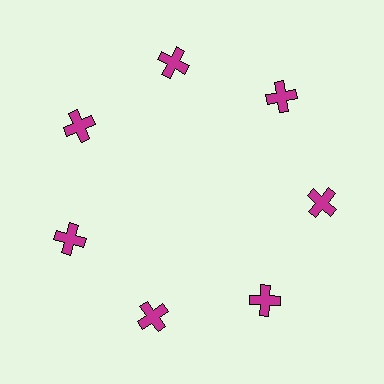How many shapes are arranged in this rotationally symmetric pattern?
There are 7 shapes, arranged in 7 groups of 1.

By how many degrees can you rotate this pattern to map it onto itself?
The pattern maps onto itself every 51 degrees of rotation.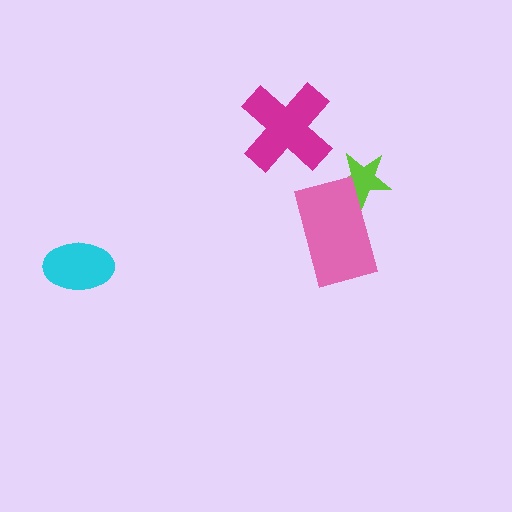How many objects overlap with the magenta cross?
0 objects overlap with the magenta cross.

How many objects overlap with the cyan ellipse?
0 objects overlap with the cyan ellipse.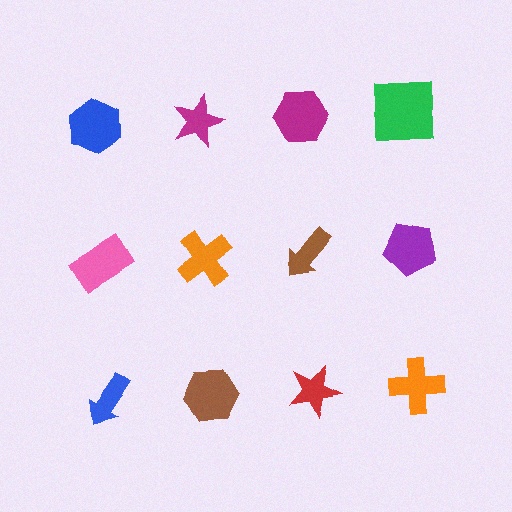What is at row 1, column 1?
A blue hexagon.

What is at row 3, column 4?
An orange cross.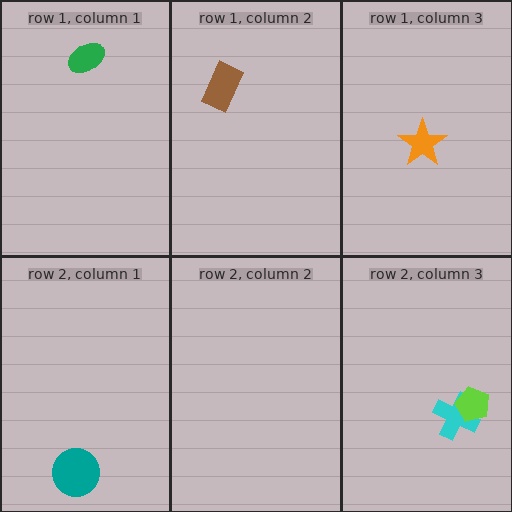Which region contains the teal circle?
The row 2, column 1 region.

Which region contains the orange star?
The row 1, column 3 region.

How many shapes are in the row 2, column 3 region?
2.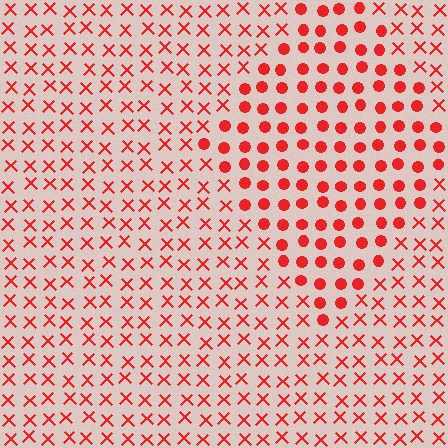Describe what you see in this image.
The image is filled with small red elements arranged in a uniform grid. A diamond-shaped region contains circles, while the surrounding area contains X marks. The boundary is defined purely by the change in element shape.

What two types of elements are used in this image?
The image uses circles inside the diamond region and X marks outside it.